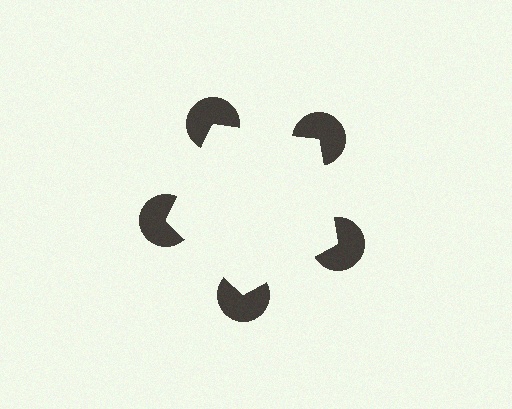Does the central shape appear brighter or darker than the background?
It typically appears slightly brighter than the background, even though no actual brightness change is drawn.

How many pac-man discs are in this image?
There are 5 — one at each vertex of the illusory pentagon.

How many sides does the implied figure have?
5 sides.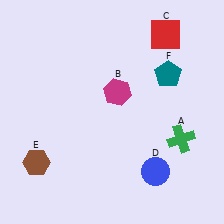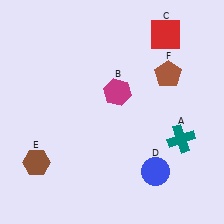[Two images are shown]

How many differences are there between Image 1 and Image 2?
There are 2 differences between the two images.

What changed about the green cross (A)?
In Image 1, A is green. In Image 2, it changed to teal.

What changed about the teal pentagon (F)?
In Image 1, F is teal. In Image 2, it changed to brown.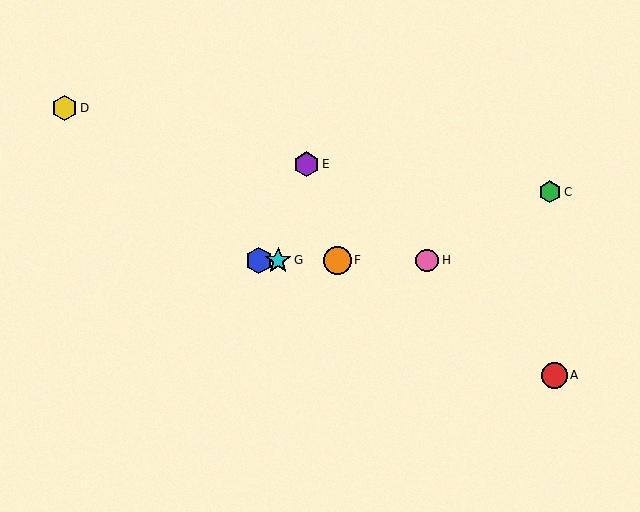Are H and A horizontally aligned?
No, H is at y≈260 and A is at y≈375.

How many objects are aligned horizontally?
4 objects (B, F, G, H) are aligned horizontally.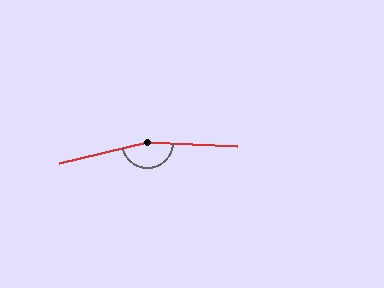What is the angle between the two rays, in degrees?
Approximately 164 degrees.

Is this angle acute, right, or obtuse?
It is obtuse.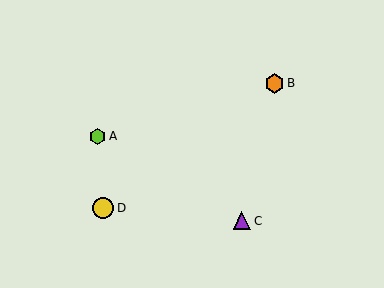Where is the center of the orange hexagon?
The center of the orange hexagon is at (275, 83).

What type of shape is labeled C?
Shape C is a purple triangle.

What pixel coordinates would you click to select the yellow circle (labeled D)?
Click at (103, 208) to select the yellow circle D.